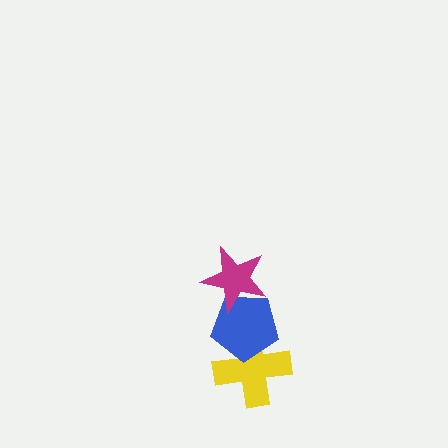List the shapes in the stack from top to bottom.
From top to bottom: the magenta star, the blue pentagon, the yellow cross.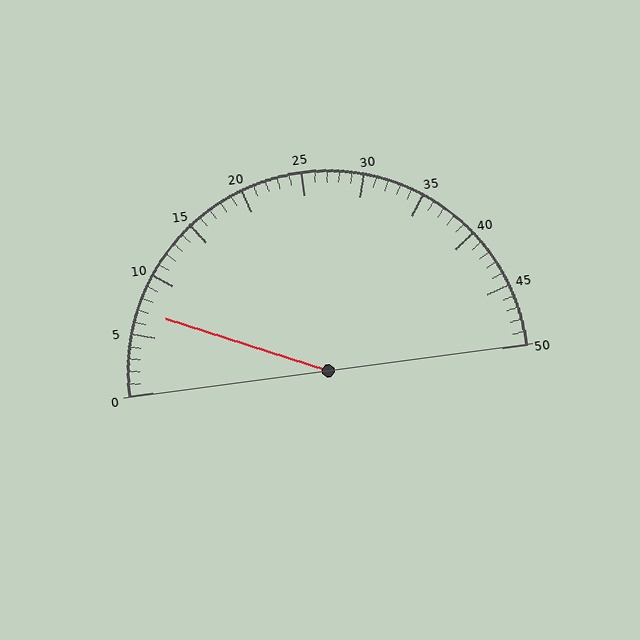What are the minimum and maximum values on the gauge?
The gauge ranges from 0 to 50.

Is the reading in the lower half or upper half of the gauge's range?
The reading is in the lower half of the range (0 to 50).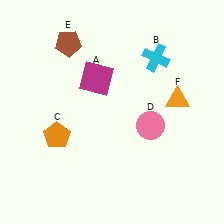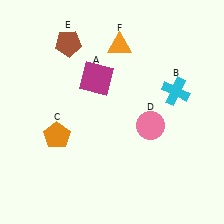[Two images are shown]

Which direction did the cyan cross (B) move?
The cyan cross (B) moved down.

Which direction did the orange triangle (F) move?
The orange triangle (F) moved left.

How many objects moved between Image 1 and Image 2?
2 objects moved between the two images.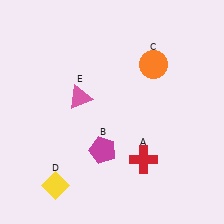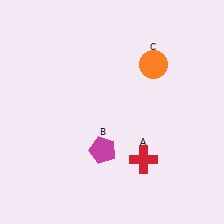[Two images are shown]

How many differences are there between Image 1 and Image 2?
There are 2 differences between the two images.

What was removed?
The pink triangle (E), the yellow diamond (D) were removed in Image 2.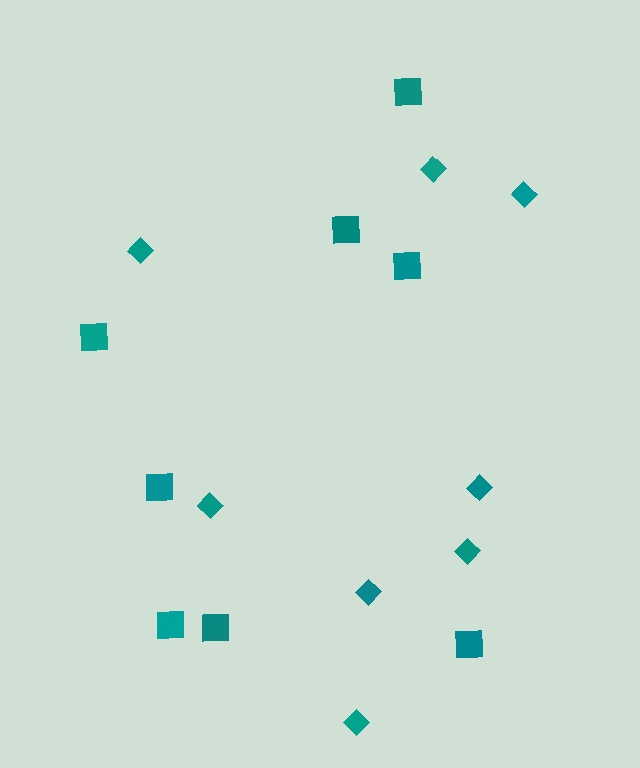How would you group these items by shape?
There are 2 groups: one group of diamonds (8) and one group of squares (8).